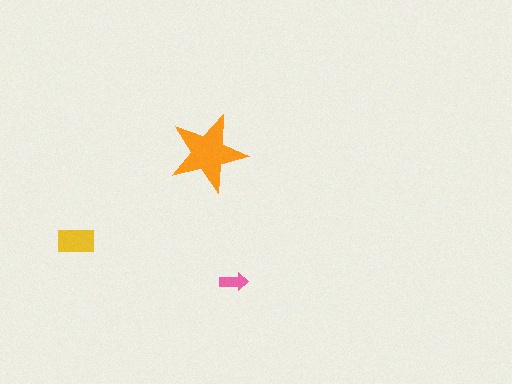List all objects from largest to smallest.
The orange star, the yellow rectangle, the pink arrow.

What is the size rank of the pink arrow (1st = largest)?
3rd.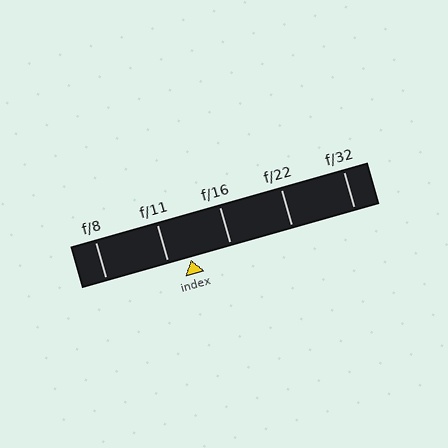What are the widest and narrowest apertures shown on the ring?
The widest aperture shown is f/8 and the narrowest is f/32.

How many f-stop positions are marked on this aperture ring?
There are 5 f-stop positions marked.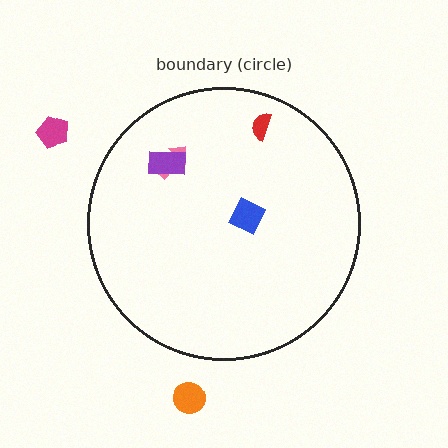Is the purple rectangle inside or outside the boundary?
Inside.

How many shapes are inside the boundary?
4 inside, 2 outside.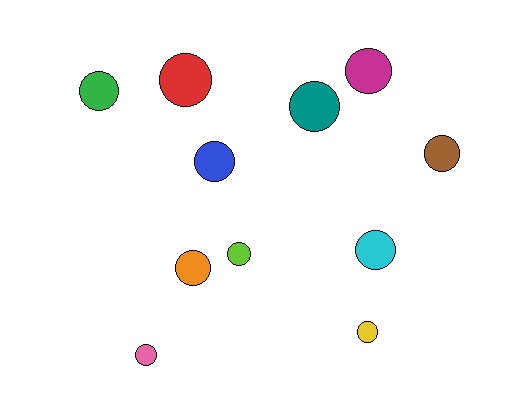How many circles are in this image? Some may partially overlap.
There are 11 circles.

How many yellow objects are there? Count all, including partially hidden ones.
There is 1 yellow object.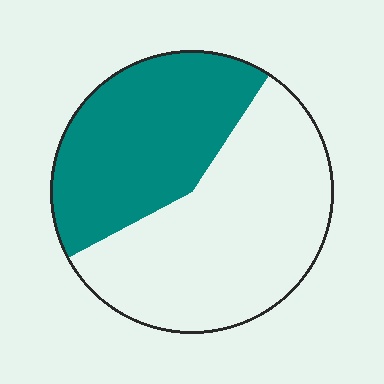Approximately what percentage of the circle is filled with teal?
Approximately 40%.